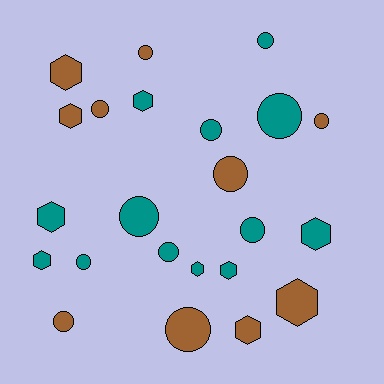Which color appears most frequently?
Teal, with 13 objects.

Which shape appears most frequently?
Circle, with 13 objects.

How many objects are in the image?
There are 23 objects.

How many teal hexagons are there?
There are 6 teal hexagons.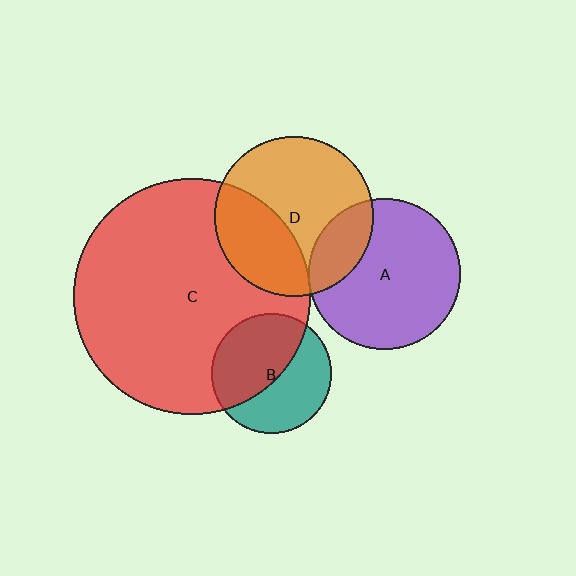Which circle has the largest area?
Circle C (red).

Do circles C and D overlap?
Yes.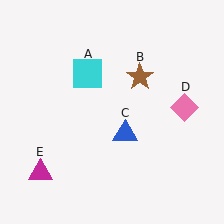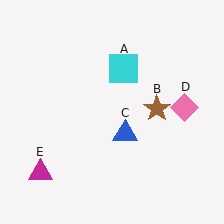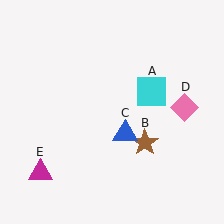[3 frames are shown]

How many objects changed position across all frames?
2 objects changed position: cyan square (object A), brown star (object B).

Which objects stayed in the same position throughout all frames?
Blue triangle (object C) and pink diamond (object D) and magenta triangle (object E) remained stationary.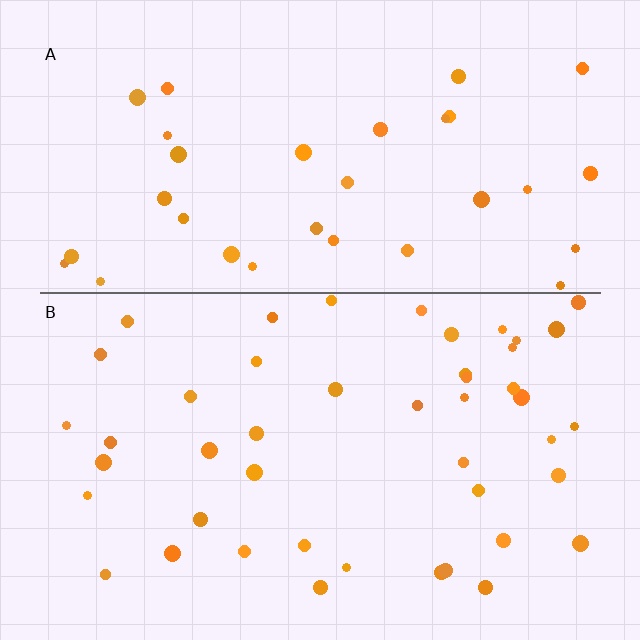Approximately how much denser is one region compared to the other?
Approximately 1.4× — region B over region A.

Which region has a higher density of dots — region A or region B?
B (the bottom).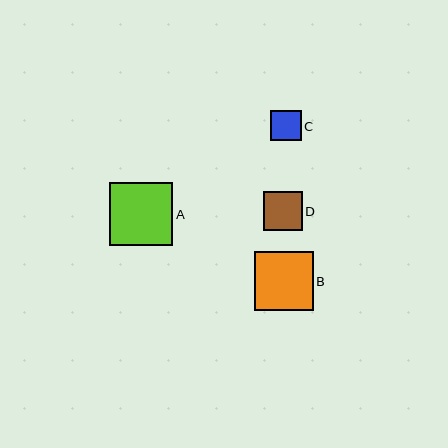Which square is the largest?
Square A is the largest with a size of approximately 63 pixels.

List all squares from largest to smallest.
From largest to smallest: A, B, D, C.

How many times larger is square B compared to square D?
Square B is approximately 1.5 times the size of square D.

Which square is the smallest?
Square C is the smallest with a size of approximately 31 pixels.